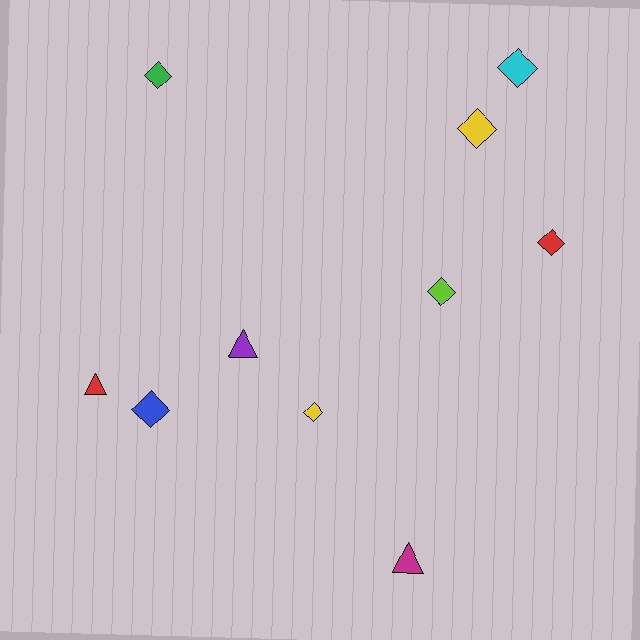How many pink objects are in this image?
There are no pink objects.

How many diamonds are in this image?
There are 7 diamonds.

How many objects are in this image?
There are 10 objects.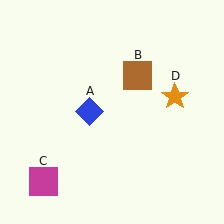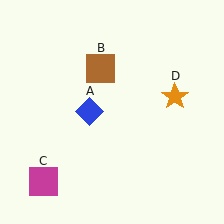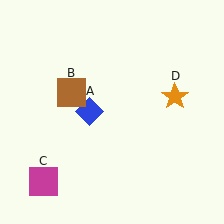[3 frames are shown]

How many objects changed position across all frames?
1 object changed position: brown square (object B).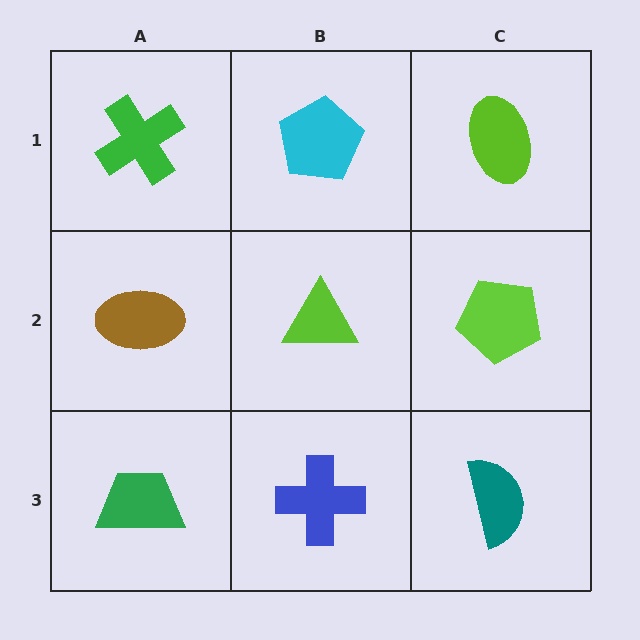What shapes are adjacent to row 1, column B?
A lime triangle (row 2, column B), a green cross (row 1, column A), a lime ellipse (row 1, column C).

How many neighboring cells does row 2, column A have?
3.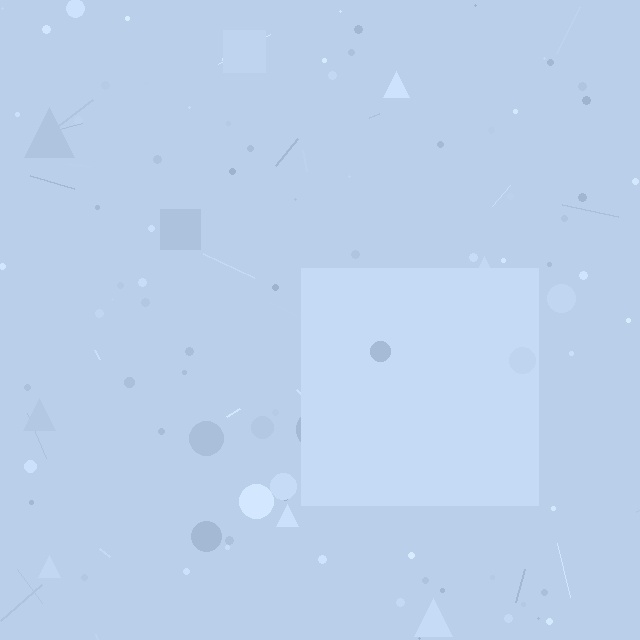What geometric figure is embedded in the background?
A square is embedded in the background.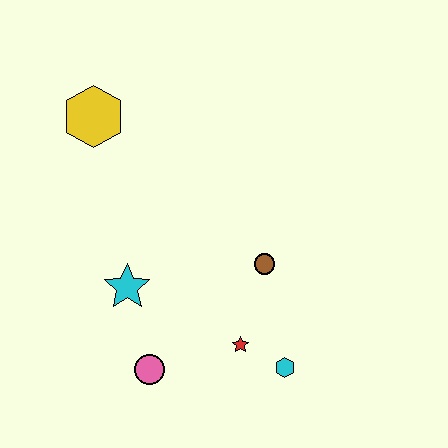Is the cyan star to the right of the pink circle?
No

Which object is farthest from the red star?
The yellow hexagon is farthest from the red star.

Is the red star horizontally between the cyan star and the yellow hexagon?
No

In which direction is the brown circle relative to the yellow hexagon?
The brown circle is to the right of the yellow hexagon.